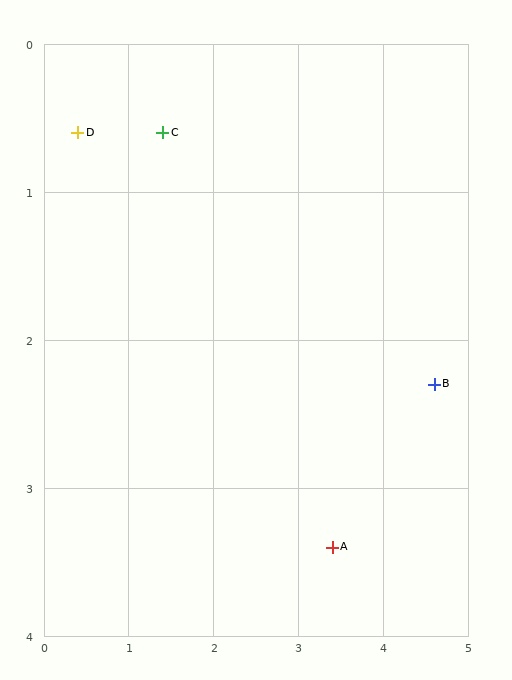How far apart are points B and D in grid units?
Points B and D are about 4.5 grid units apart.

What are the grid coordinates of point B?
Point B is at approximately (4.6, 2.3).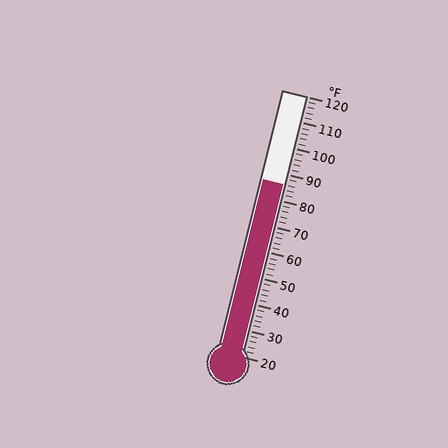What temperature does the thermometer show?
The thermometer shows approximately 86°F.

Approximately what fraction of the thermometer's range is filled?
The thermometer is filled to approximately 65% of its range.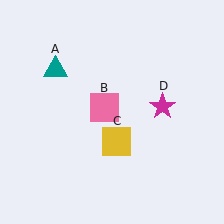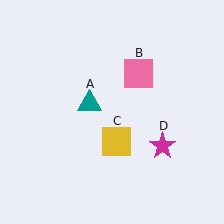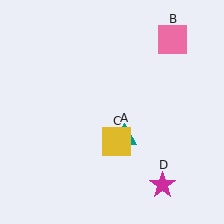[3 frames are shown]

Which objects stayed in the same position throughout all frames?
Yellow square (object C) remained stationary.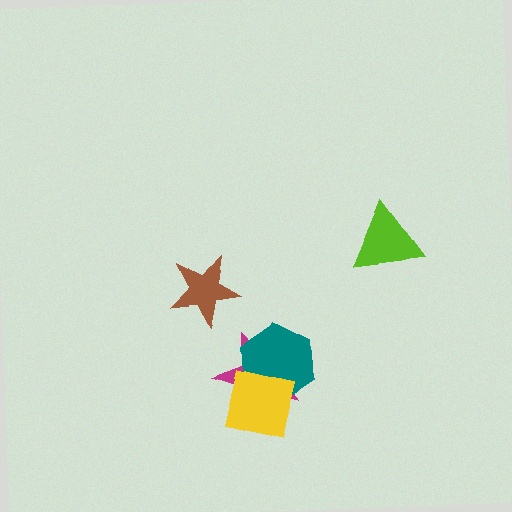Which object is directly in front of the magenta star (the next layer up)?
The teal hexagon is directly in front of the magenta star.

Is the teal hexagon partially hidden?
Yes, it is partially covered by another shape.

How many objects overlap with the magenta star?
2 objects overlap with the magenta star.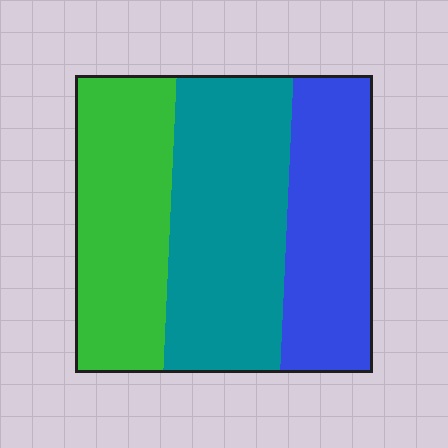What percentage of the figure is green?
Green covers about 30% of the figure.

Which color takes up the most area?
Teal, at roughly 40%.